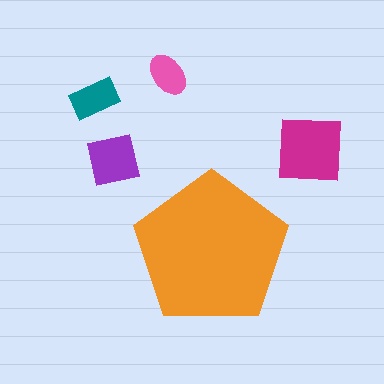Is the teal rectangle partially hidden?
No, the teal rectangle is fully visible.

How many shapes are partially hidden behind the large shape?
0 shapes are partially hidden.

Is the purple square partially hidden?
No, the purple square is fully visible.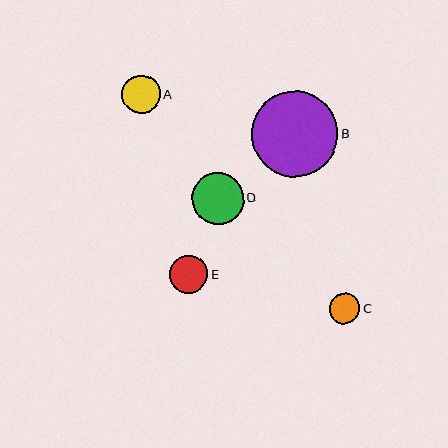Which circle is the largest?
Circle B is the largest with a size of approximately 86 pixels.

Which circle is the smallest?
Circle C is the smallest with a size of approximately 31 pixels.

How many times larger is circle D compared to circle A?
Circle D is approximately 1.4 times the size of circle A.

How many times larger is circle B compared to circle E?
Circle B is approximately 2.3 times the size of circle E.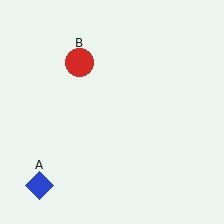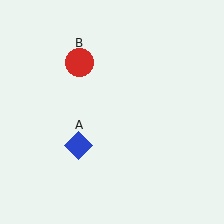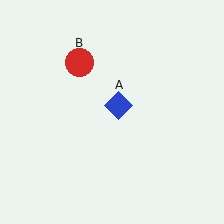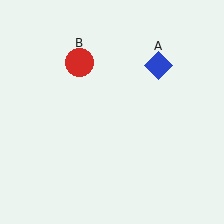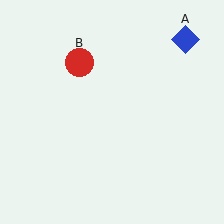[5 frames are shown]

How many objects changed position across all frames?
1 object changed position: blue diamond (object A).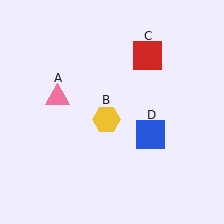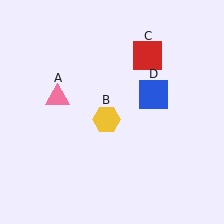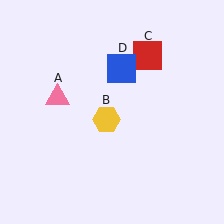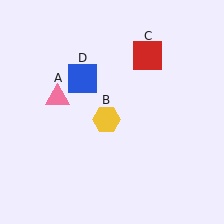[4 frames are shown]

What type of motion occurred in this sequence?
The blue square (object D) rotated counterclockwise around the center of the scene.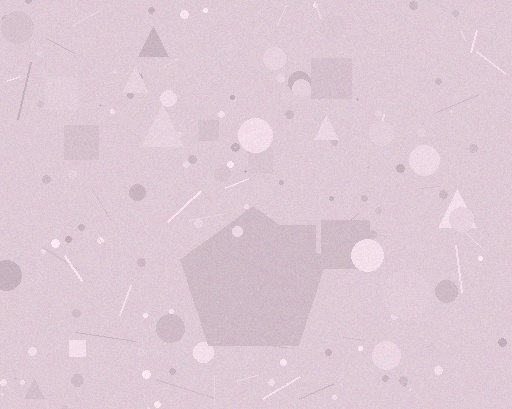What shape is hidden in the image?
A pentagon is hidden in the image.